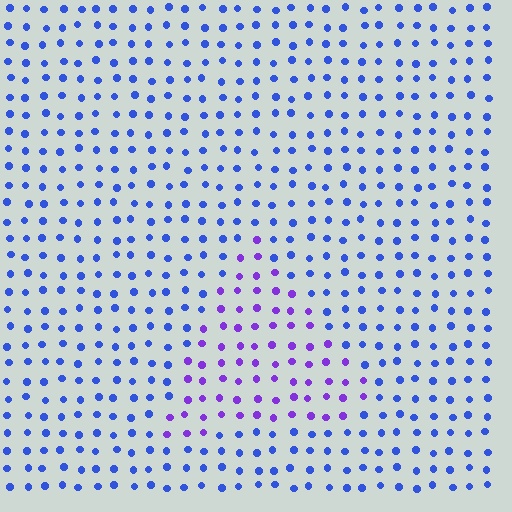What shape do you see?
I see a triangle.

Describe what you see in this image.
The image is filled with small blue elements in a uniform arrangement. A triangle-shaped region is visible where the elements are tinted to a slightly different hue, forming a subtle color boundary.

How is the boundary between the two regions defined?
The boundary is defined purely by a slight shift in hue (about 42 degrees). Spacing, size, and orientation are identical on both sides.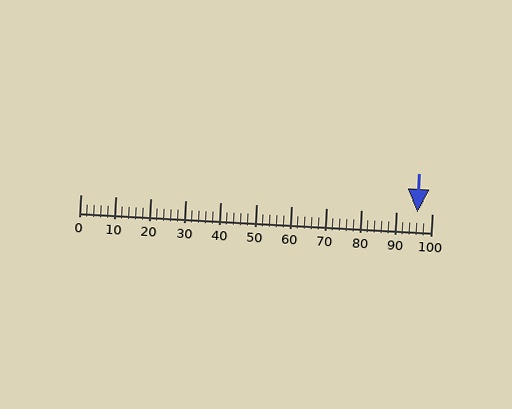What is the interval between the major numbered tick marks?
The major tick marks are spaced 10 units apart.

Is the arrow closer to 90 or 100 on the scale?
The arrow is closer to 100.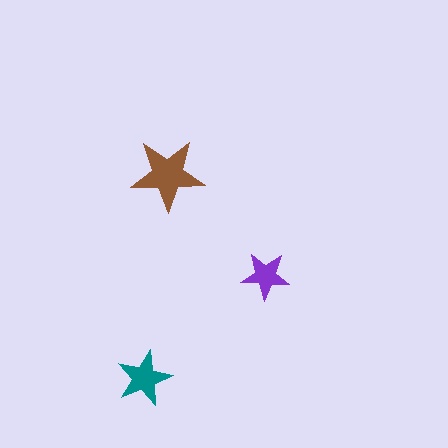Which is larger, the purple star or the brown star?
The brown one.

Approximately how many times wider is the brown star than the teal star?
About 1.5 times wider.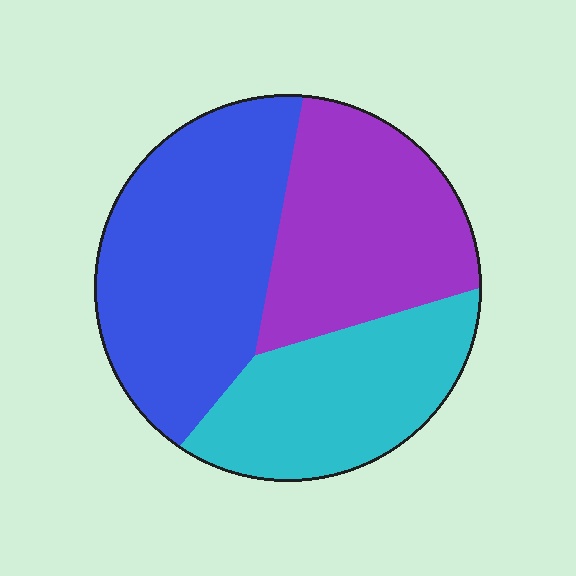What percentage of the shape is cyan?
Cyan covers roughly 30% of the shape.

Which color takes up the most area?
Blue, at roughly 40%.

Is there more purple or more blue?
Blue.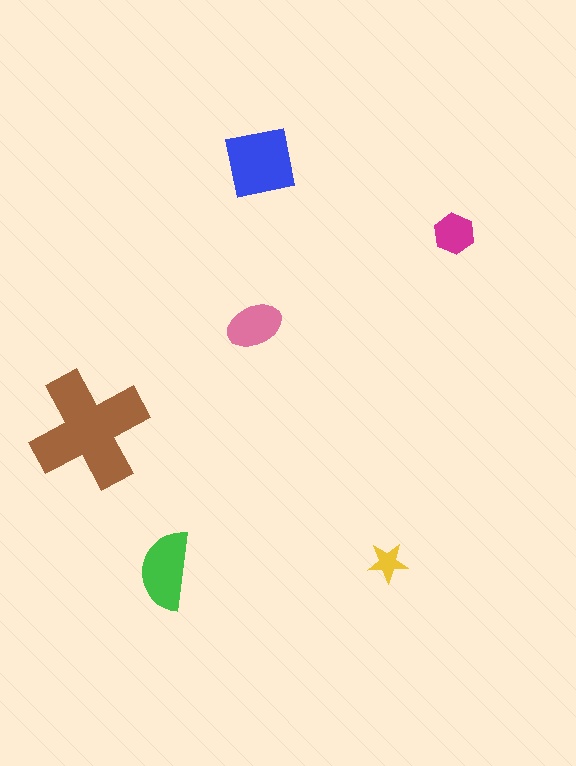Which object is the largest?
The brown cross.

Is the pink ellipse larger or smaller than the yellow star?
Larger.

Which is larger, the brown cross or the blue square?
The brown cross.